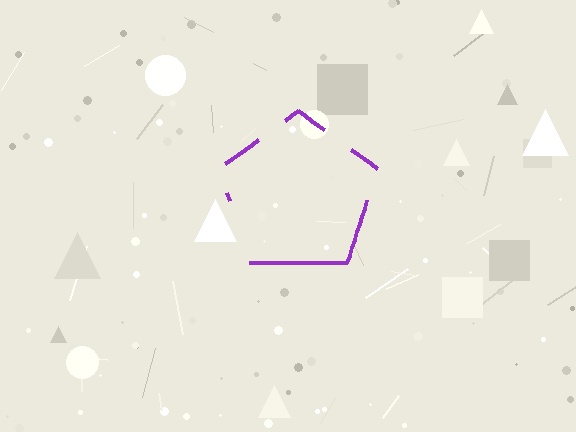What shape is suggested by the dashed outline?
The dashed outline suggests a pentagon.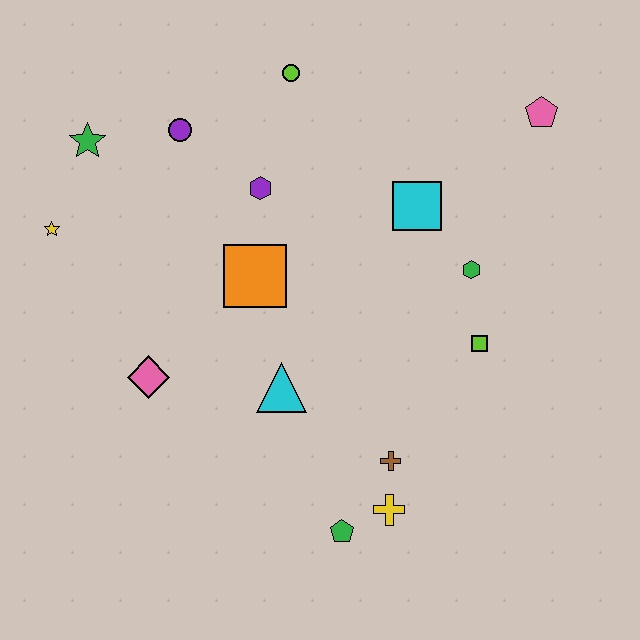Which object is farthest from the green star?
The yellow cross is farthest from the green star.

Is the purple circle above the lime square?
Yes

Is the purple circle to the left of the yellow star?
No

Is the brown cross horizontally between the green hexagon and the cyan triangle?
Yes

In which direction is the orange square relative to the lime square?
The orange square is to the left of the lime square.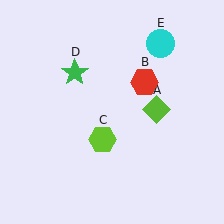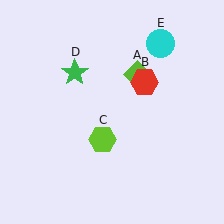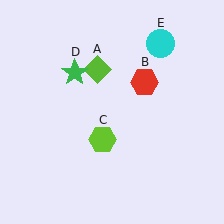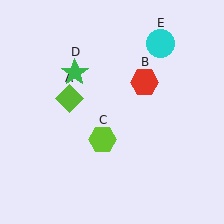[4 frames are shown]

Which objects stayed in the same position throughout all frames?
Red hexagon (object B) and lime hexagon (object C) and green star (object D) and cyan circle (object E) remained stationary.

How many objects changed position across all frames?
1 object changed position: lime diamond (object A).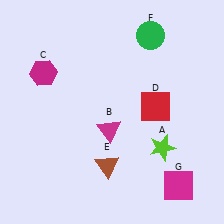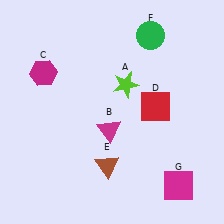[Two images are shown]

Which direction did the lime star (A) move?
The lime star (A) moved up.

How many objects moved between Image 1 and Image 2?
1 object moved between the two images.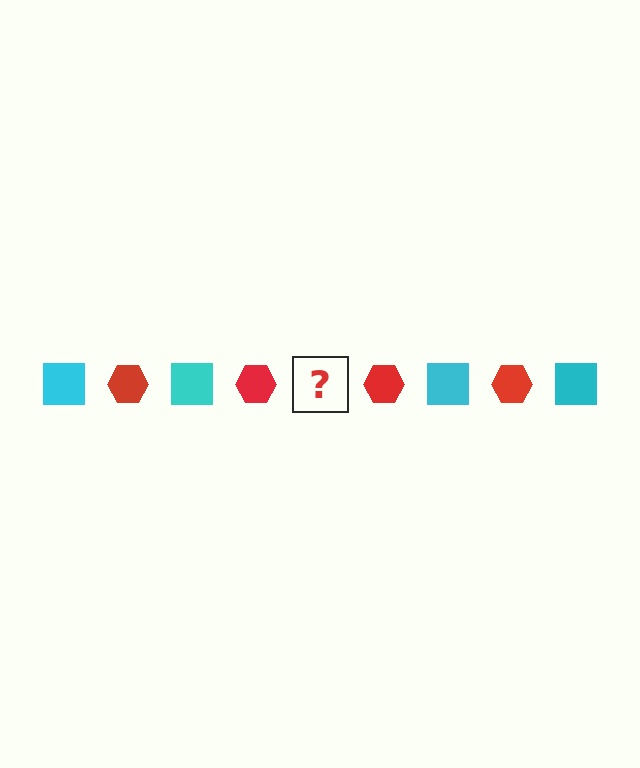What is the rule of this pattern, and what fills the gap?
The rule is that the pattern alternates between cyan square and red hexagon. The gap should be filled with a cyan square.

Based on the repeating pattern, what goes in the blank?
The blank should be a cyan square.